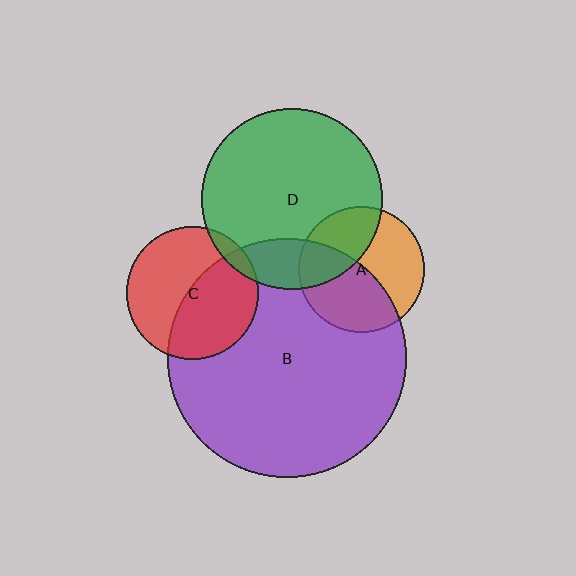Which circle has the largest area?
Circle B (purple).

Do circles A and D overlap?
Yes.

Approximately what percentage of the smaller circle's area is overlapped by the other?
Approximately 35%.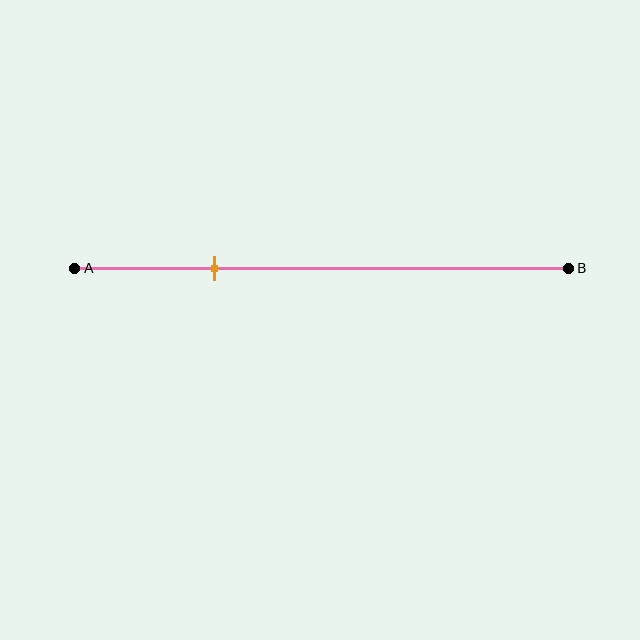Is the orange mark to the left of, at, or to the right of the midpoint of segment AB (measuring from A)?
The orange mark is to the left of the midpoint of segment AB.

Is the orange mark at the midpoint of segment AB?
No, the mark is at about 30% from A, not at the 50% midpoint.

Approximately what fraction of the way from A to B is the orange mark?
The orange mark is approximately 30% of the way from A to B.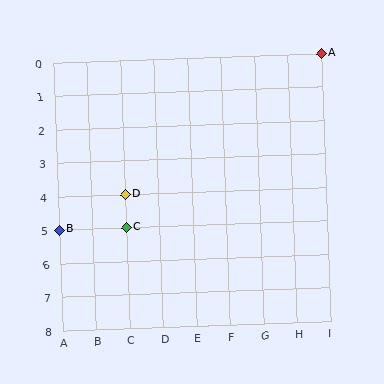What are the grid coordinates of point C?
Point C is at grid coordinates (C, 5).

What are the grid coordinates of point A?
Point A is at grid coordinates (I, 0).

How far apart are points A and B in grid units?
Points A and B are 8 columns and 5 rows apart (about 9.4 grid units diagonally).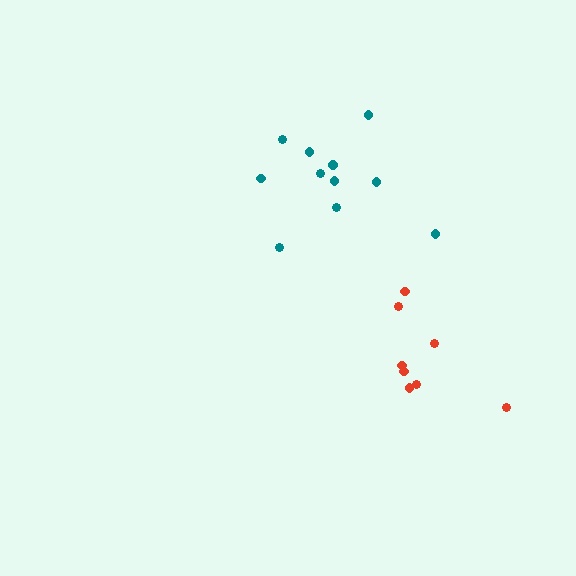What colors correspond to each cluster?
The clusters are colored: red, teal.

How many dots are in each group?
Group 1: 8 dots, Group 2: 11 dots (19 total).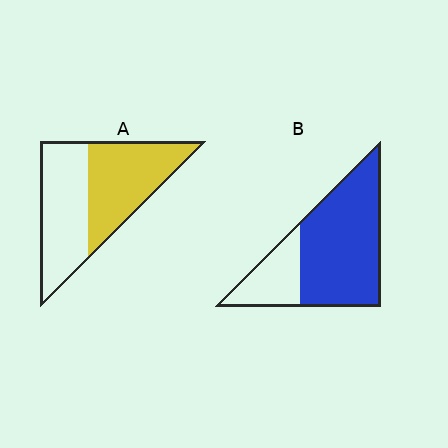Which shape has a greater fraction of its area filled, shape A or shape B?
Shape B.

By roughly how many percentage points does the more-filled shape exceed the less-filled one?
By roughly 25 percentage points (B over A).